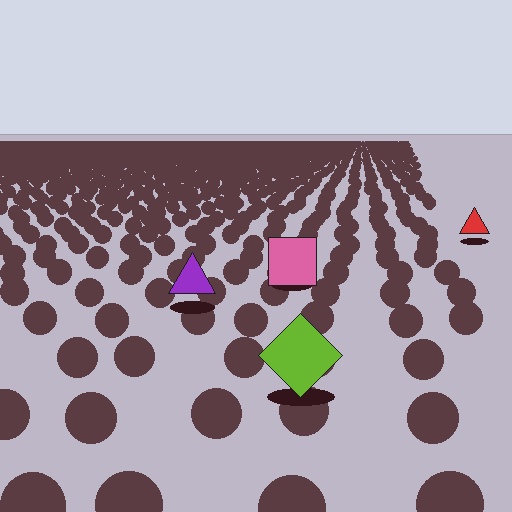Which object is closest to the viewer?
The lime diamond is closest. The texture marks near it are larger and more spread out.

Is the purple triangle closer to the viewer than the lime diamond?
No. The lime diamond is closer — you can tell from the texture gradient: the ground texture is coarser near it.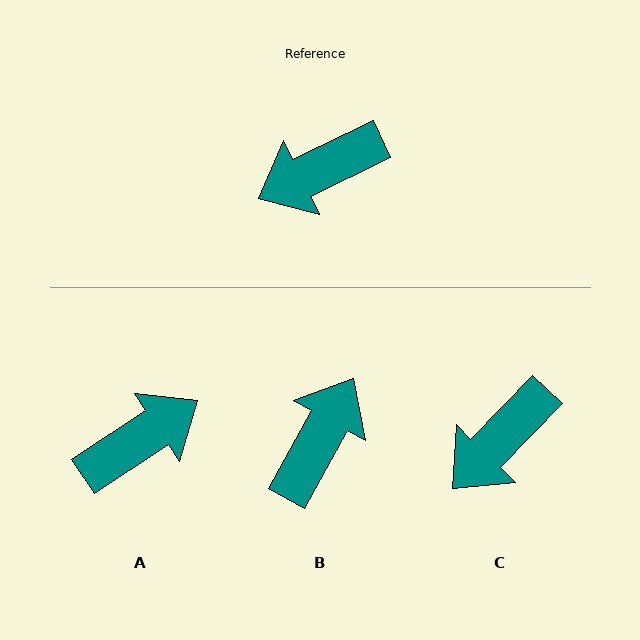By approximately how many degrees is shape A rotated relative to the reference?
Approximately 172 degrees clockwise.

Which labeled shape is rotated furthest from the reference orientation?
A, about 172 degrees away.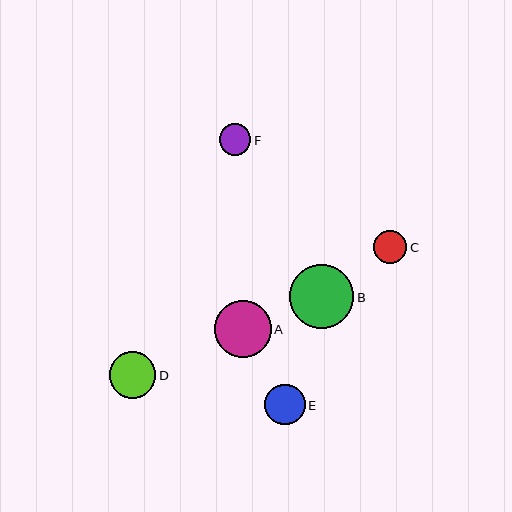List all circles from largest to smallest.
From largest to smallest: B, A, D, E, C, F.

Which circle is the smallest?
Circle F is the smallest with a size of approximately 32 pixels.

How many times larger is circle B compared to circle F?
Circle B is approximately 2.0 times the size of circle F.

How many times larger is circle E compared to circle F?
Circle E is approximately 1.3 times the size of circle F.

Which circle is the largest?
Circle B is the largest with a size of approximately 64 pixels.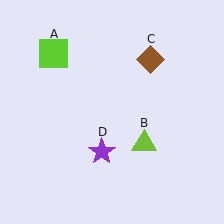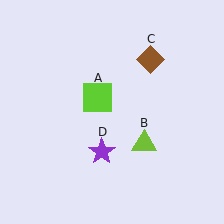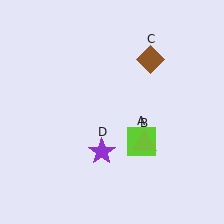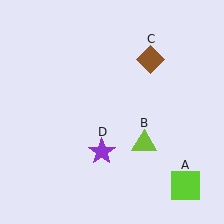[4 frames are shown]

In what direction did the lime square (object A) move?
The lime square (object A) moved down and to the right.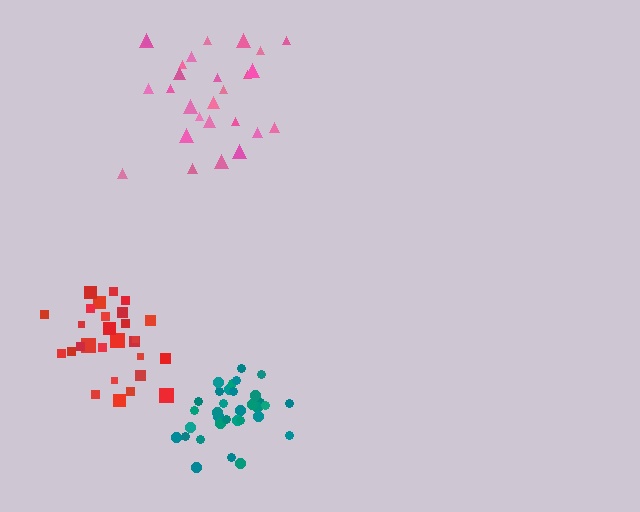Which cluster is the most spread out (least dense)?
Pink.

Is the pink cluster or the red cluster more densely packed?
Red.